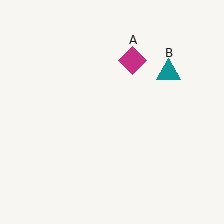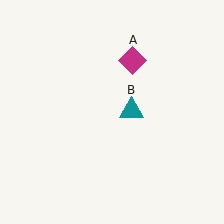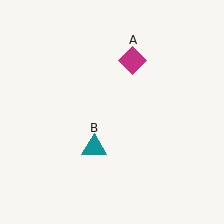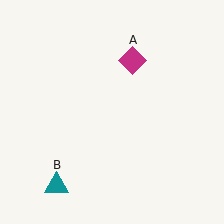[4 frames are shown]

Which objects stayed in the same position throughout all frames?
Magenta diamond (object A) remained stationary.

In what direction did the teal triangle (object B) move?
The teal triangle (object B) moved down and to the left.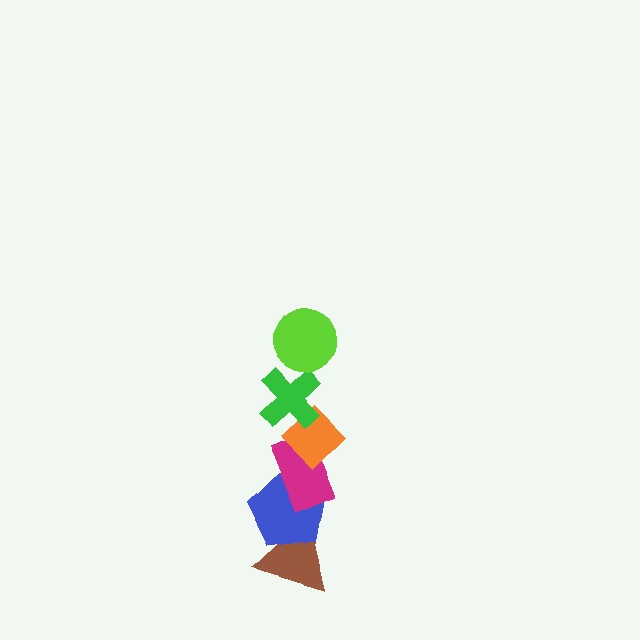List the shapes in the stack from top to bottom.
From top to bottom: the lime circle, the green cross, the orange diamond, the magenta rectangle, the blue pentagon, the brown triangle.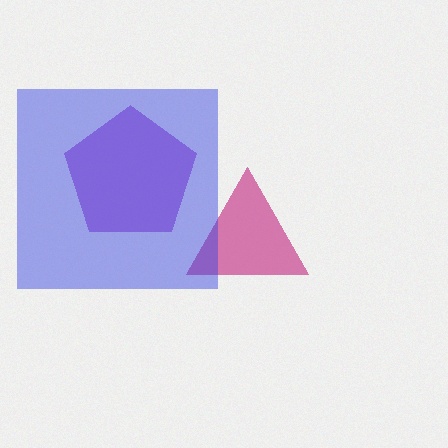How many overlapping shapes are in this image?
There are 3 overlapping shapes in the image.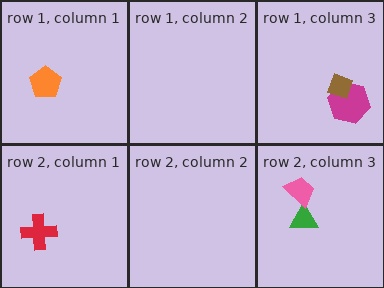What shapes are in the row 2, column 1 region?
The red cross.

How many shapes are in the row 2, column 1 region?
1.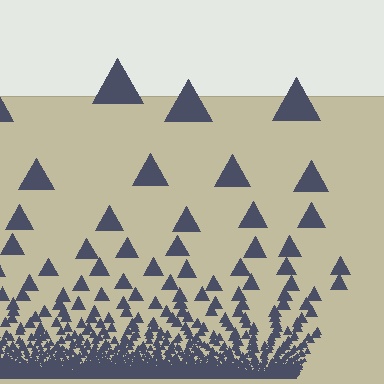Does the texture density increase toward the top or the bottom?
Density increases toward the bottom.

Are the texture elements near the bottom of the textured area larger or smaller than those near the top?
Smaller. The gradient is inverted — elements near the bottom are smaller and denser.